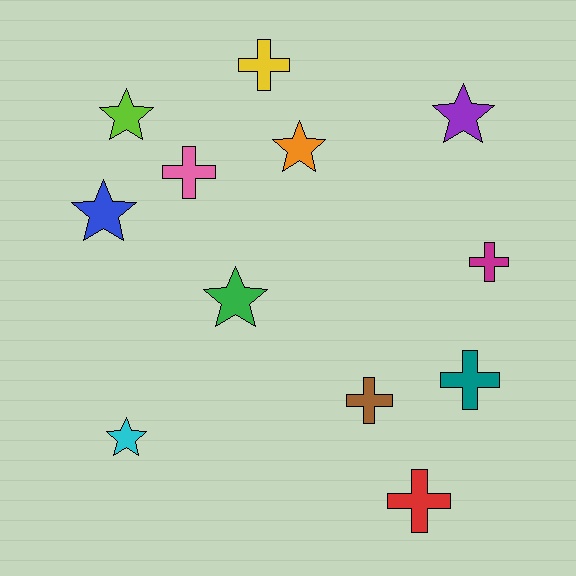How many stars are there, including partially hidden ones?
There are 6 stars.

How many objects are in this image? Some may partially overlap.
There are 12 objects.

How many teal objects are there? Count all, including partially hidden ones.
There is 1 teal object.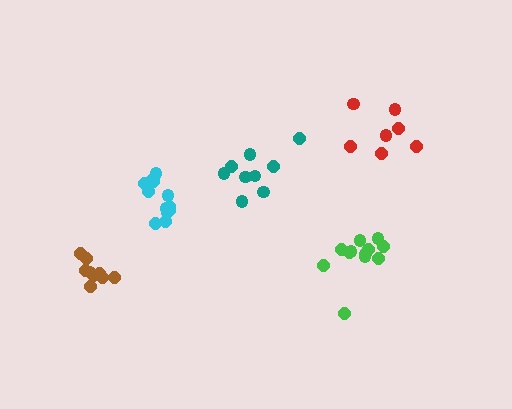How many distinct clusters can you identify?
There are 5 distinct clusters.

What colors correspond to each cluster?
The clusters are colored: red, green, cyan, teal, brown.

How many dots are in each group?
Group 1: 7 dots, Group 2: 12 dots, Group 3: 13 dots, Group 4: 9 dots, Group 5: 9 dots (50 total).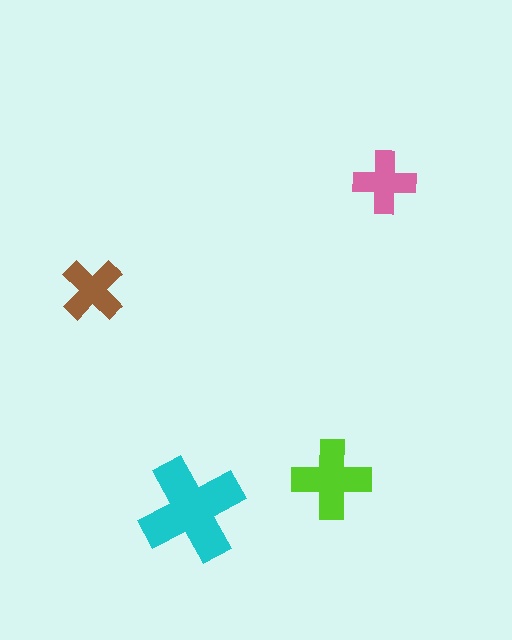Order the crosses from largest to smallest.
the cyan one, the lime one, the brown one, the pink one.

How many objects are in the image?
There are 4 objects in the image.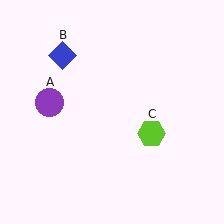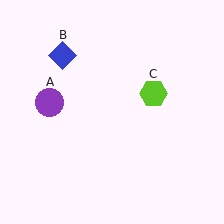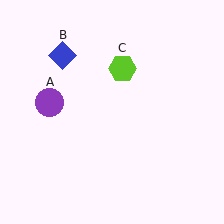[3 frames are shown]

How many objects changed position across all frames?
1 object changed position: lime hexagon (object C).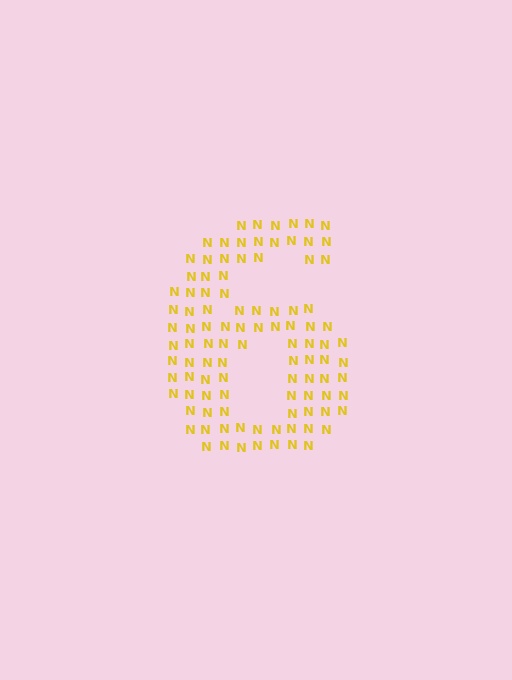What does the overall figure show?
The overall figure shows the digit 6.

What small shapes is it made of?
It is made of small letter N's.